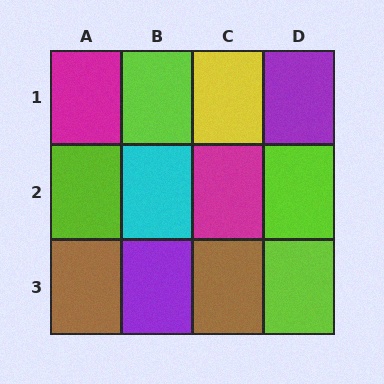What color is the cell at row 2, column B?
Cyan.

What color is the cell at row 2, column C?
Magenta.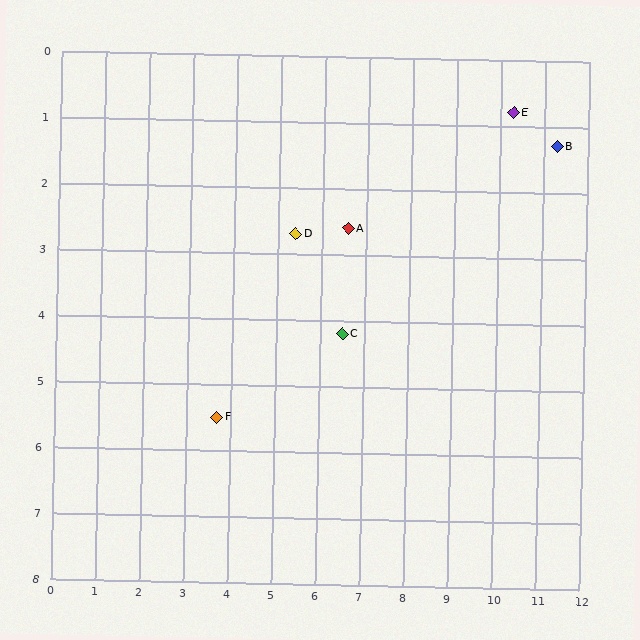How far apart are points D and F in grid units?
Points D and F are about 3.3 grid units apart.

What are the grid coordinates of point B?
Point B is at approximately (11.3, 1.3).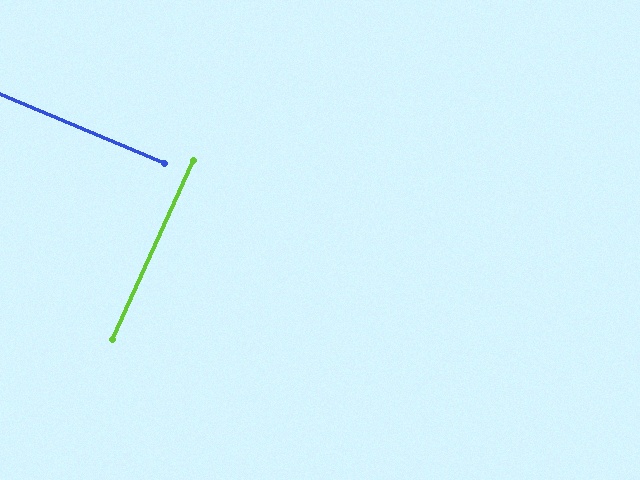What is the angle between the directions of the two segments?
Approximately 88 degrees.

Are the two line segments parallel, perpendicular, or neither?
Perpendicular — they meet at approximately 88°.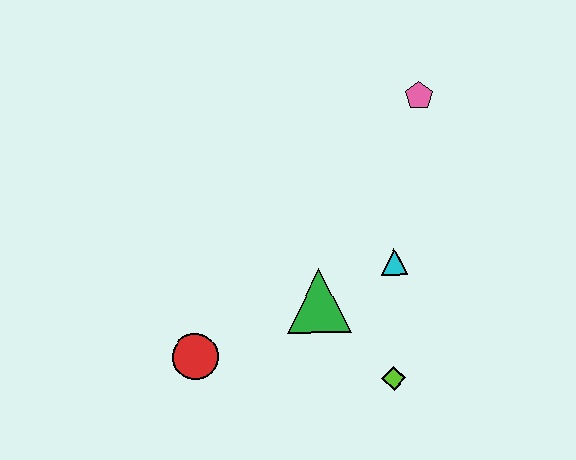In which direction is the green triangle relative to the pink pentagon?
The green triangle is below the pink pentagon.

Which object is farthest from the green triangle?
The pink pentagon is farthest from the green triangle.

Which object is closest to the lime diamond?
The green triangle is closest to the lime diamond.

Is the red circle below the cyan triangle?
Yes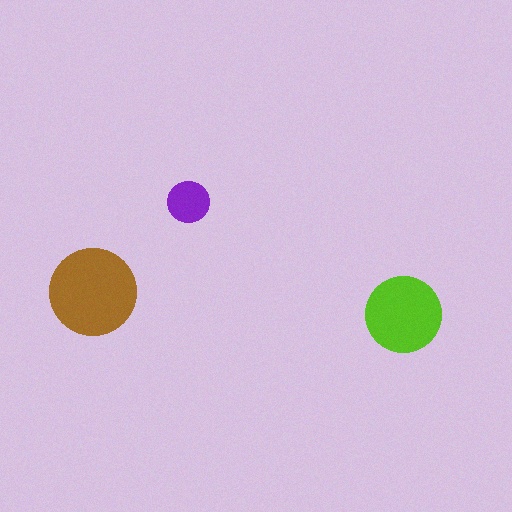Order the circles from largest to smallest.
the brown one, the lime one, the purple one.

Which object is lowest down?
The lime circle is bottommost.